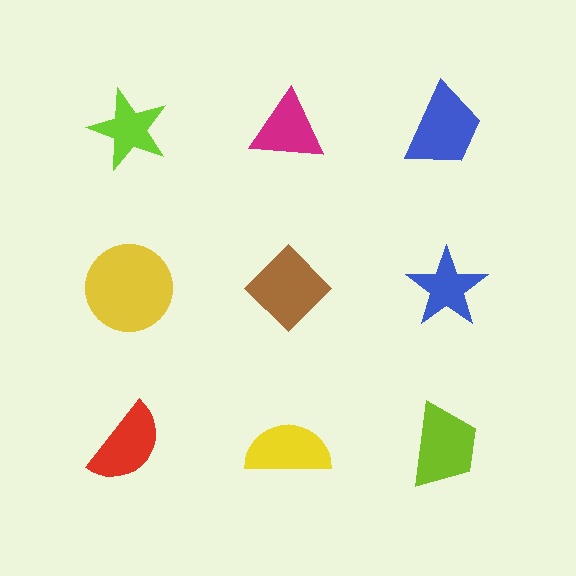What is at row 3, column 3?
A lime trapezoid.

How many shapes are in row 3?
3 shapes.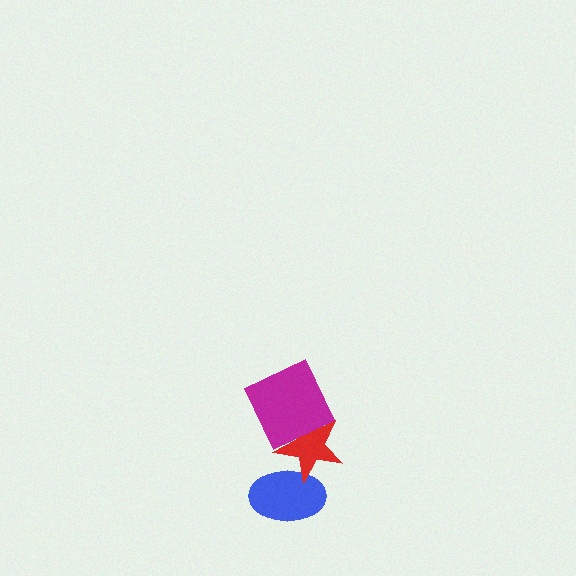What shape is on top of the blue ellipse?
The red star is on top of the blue ellipse.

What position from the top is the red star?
The red star is 2nd from the top.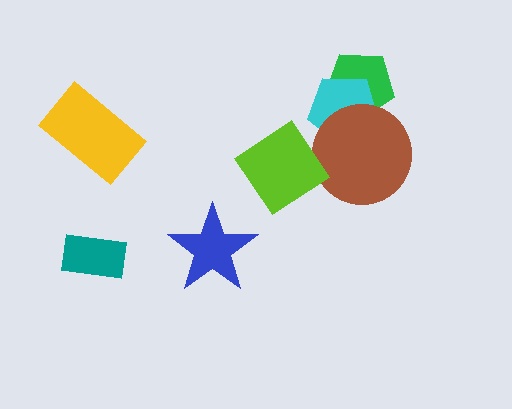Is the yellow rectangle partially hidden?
No, no other shape covers it.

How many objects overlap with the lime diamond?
1 object overlaps with the lime diamond.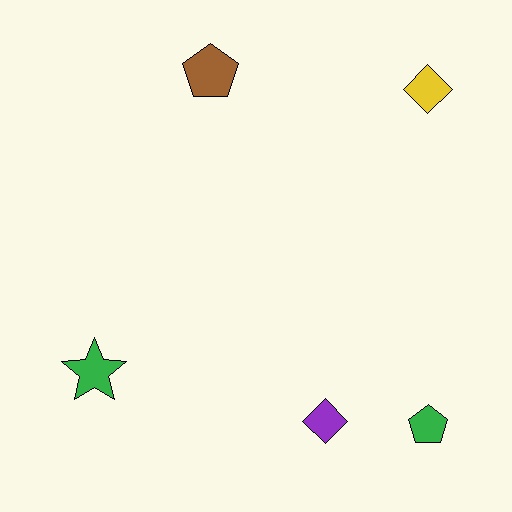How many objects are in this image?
There are 5 objects.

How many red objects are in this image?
There are no red objects.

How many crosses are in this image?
There are no crosses.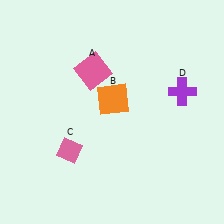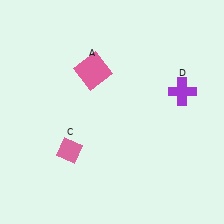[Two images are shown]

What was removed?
The orange square (B) was removed in Image 2.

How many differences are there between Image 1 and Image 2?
There is 1 difference between the two images.